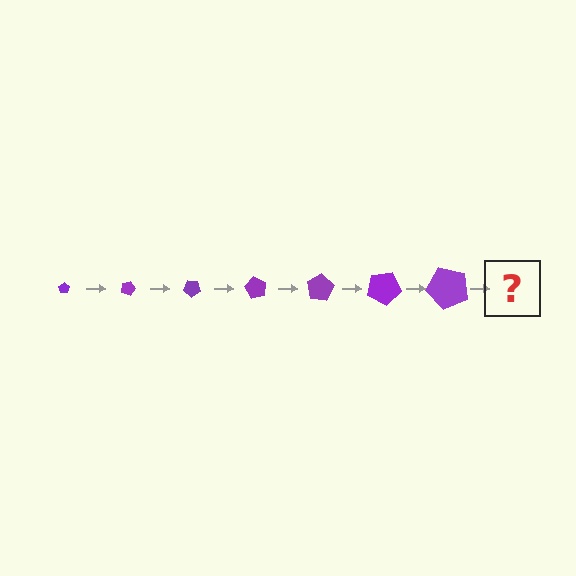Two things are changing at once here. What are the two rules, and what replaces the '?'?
The two rules are that the pentagon grows larger each step and it rotates 20 degrees each step. The '?' should be a pentagon, larger than the previous one and rotated 140 degrees from the start.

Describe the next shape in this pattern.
It should be a pentagon, larger than the previous one and rotated 140 degrees from the start.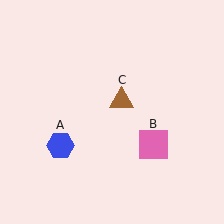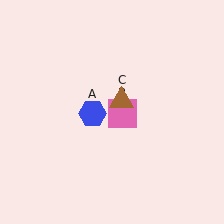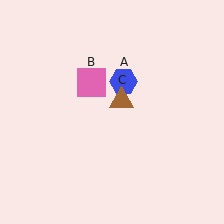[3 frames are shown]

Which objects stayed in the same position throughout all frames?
Brown triangle (object C) remained stationary.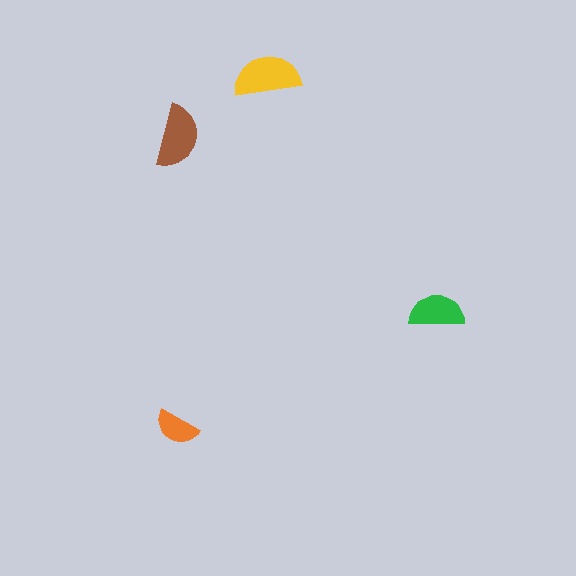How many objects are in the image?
There are 4 objects in the image.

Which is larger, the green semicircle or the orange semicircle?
The green one.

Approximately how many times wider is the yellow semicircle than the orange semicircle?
About 1.5 times wider.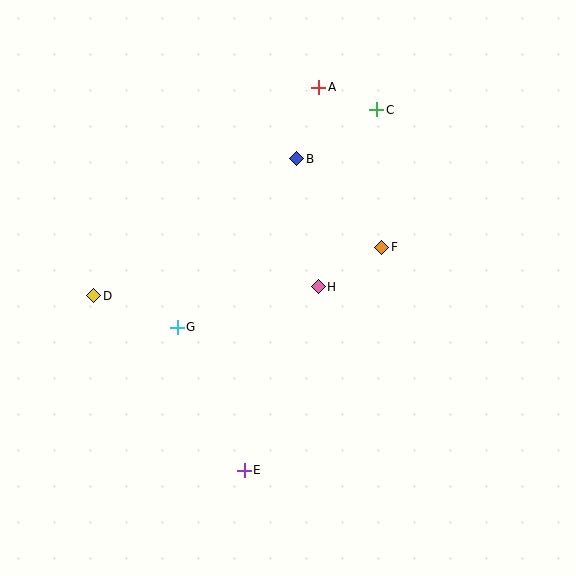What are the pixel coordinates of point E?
Point E is at (244, 470).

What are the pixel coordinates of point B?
Point B is at (297, 159).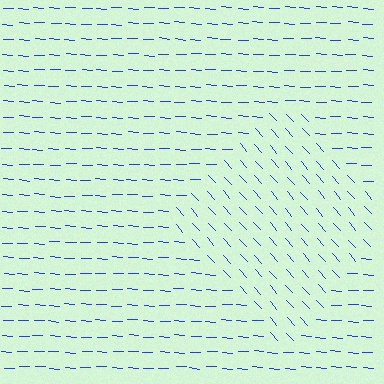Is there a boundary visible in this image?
Yes, there is a texture boundary formed by a change in line orientation.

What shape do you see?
I see a diamond.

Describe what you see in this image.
The image is filled with small blue line segments. A diamond region in the image has lines oriented differently from the surrounding lines, creating a visible texture boundary.